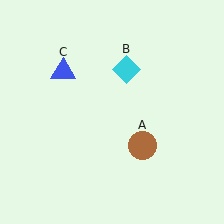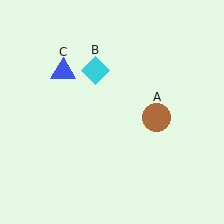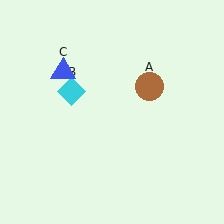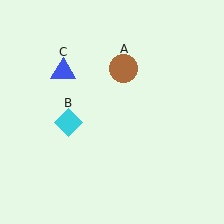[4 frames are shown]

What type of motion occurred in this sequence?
The brown circle (object A), cyan diamond (object B) rotated counterclockwise around the center of the scene.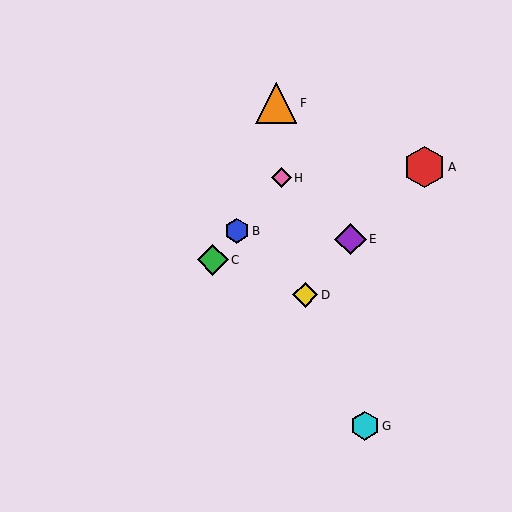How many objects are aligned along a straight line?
3 objects (B, C, H) are aligned along a straight line.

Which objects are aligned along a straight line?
Objects B, C, H are aligned along a straight line.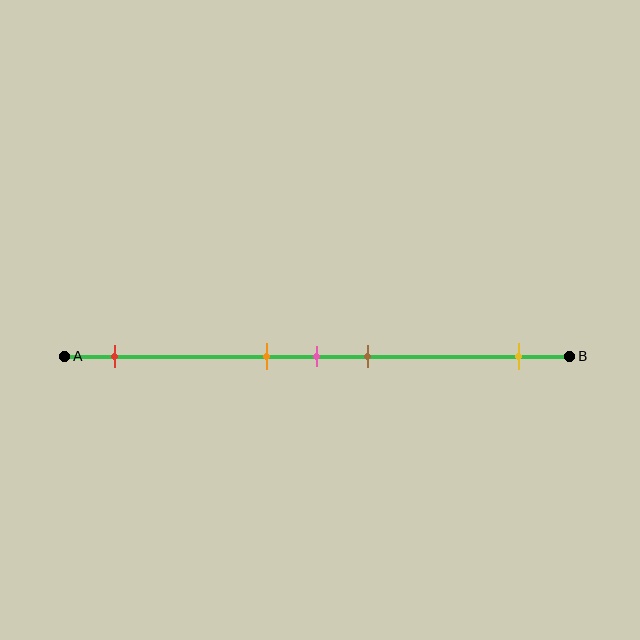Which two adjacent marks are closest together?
The orange and pink marks are the closest adjacent pair.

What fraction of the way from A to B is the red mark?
The red mark is approximately 10% (0.1) of the way from A to B.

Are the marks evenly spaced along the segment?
No, the marks are not evenly spaced.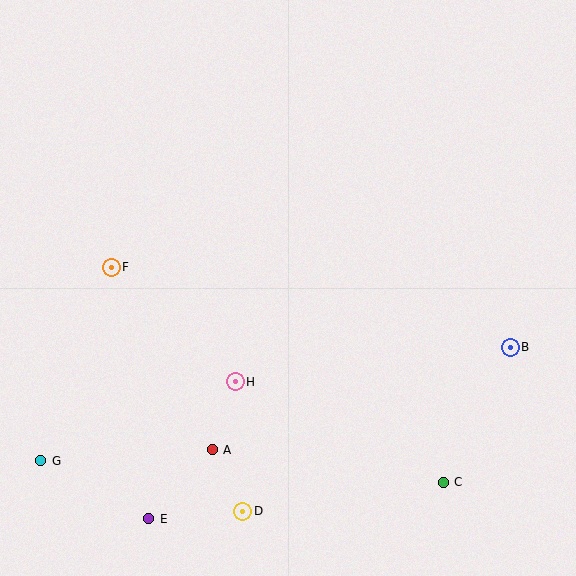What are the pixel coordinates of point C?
Point C is at (443, 482).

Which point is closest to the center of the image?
Point H at (235, 382) is closest to the center.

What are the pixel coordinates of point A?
Point A is at (212, 450).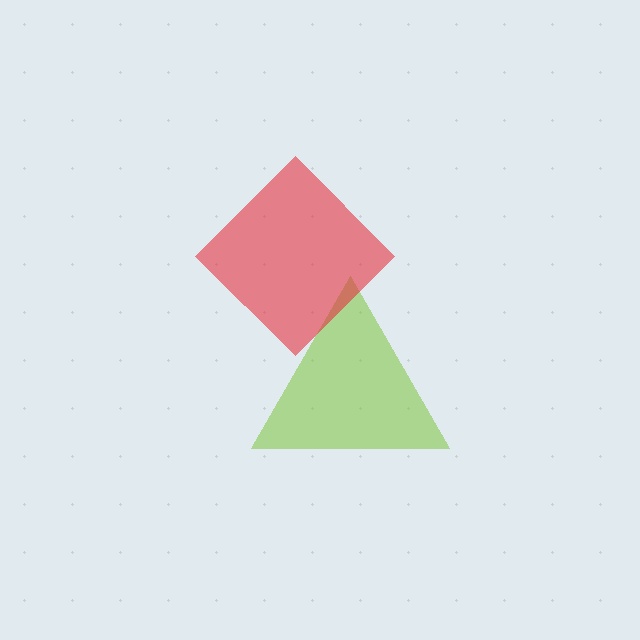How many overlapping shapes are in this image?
There are 2 overlapping shapes in the image.